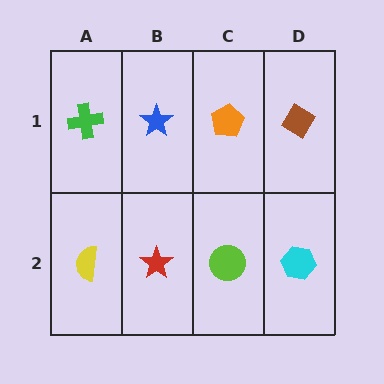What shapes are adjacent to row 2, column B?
A blue star (row 1, column B), a yellow semicircle (row 2, column A), a lime circle (row 2, column C).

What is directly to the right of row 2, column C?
A cyan hexagon.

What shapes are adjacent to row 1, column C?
A lime circle (row 2, column C), a blue star (row 1, column B), a brown diamond (row 1, column D).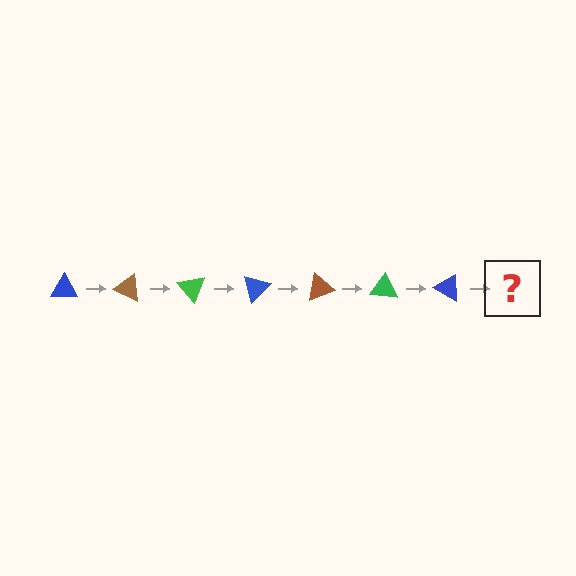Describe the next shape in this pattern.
It should be a brown triangle, rotated 175 degrees from the start.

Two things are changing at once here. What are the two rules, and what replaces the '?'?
The two rules are that it rotates 25 degrees each step and the color cycles through blue, brown, and green. The '?' should be a brown triangle, rotated 175 degrees from the start.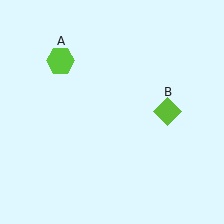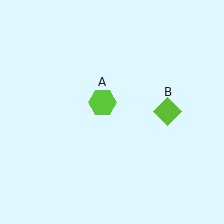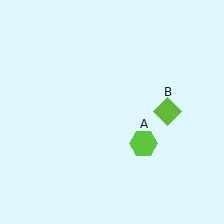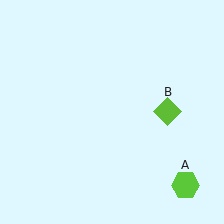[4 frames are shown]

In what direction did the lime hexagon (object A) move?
The lime hexagon (object A) moved down and to the right.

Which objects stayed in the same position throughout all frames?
Lime diamond (object B) remained stationary.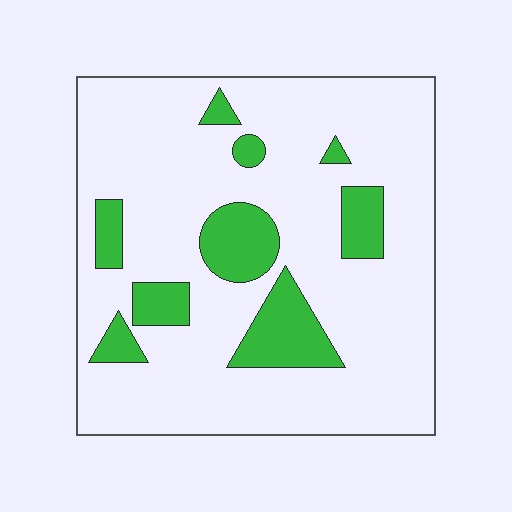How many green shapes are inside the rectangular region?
9.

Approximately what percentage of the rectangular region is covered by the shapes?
Approximately 20%.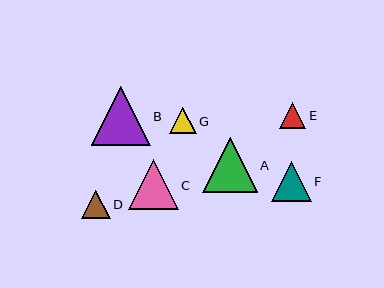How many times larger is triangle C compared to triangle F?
Triangle C is approximately 1.3 times the size of triangle F.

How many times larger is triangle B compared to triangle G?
Triangle B is approximately 2.2 times the size of triangle G.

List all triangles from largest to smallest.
From largest to smallest: B, A, C, F, D, G, E.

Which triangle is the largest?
Triangle B is the largest with a size of approximately 59 pixels.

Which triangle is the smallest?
Triangle E is the smallest with a size of approximately 26 pixels.